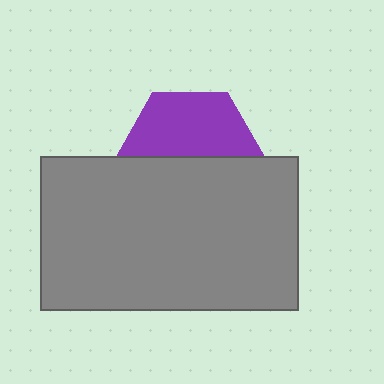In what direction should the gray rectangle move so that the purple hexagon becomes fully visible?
The gray rectangle should move down. That is the shortest direction to clear the overlap and leave the purple hexagon fully visible.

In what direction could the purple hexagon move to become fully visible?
The purple hexagon could move up. That would shift it out from behind the gray rectangle entirely.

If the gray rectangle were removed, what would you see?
You would see the complete purple hexagon.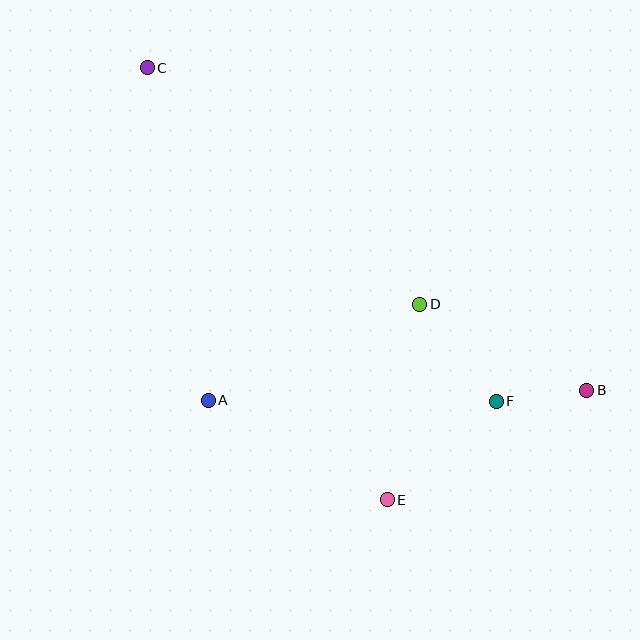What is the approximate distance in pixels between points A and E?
The distance between A and E is approximately 205 pixels.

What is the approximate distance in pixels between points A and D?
The distance between A and D is approximately 233 pixels.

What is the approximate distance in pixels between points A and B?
The distance between A and B is approximately 379 pixels.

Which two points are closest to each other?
Points B and F are closest to each other.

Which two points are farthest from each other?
Points B and C are farthest from each other.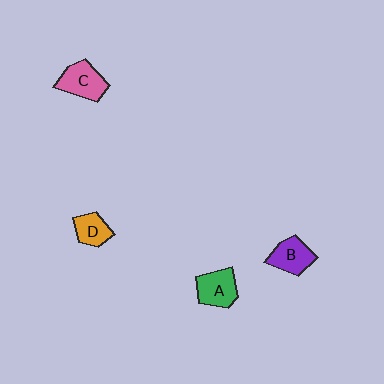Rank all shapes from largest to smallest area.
From largest to smallest: C (pink), A (green), B (purple), D (orange).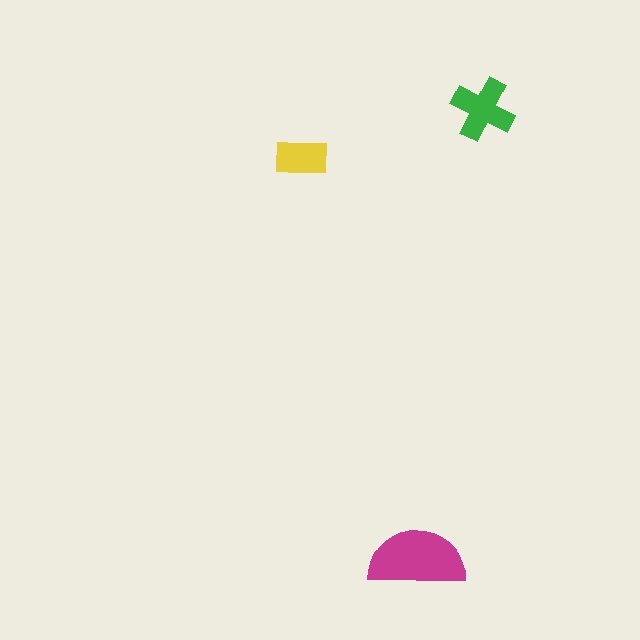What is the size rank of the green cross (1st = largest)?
2nd.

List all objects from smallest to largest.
The yellow rectangle, the green cross, the magenta semicircle.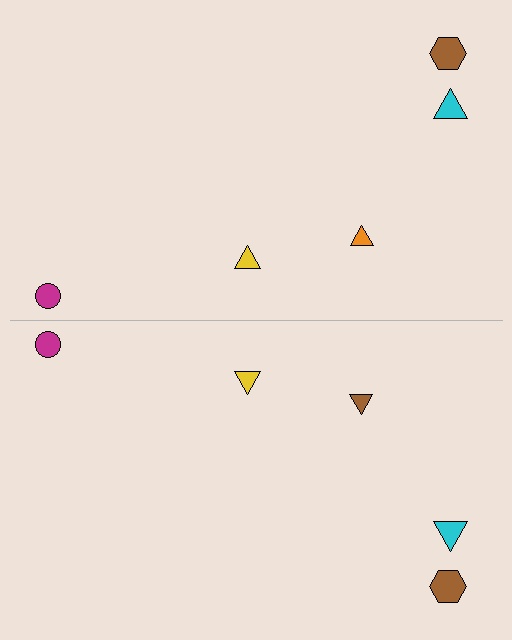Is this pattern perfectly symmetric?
No, the pattern is not perfectly symmetric. The brown triangle on the bottom side breaks the symmetry — its mirror counterpart is orange.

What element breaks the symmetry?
The brown triangle on the bottom side breaks the symmetry — its mirror counterpart is orange.